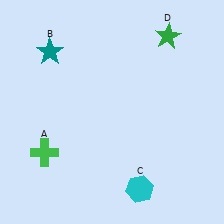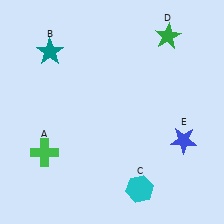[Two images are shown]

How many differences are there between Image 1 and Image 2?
There is 1 difference between the two images.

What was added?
A blue star (E) was added in Image 2.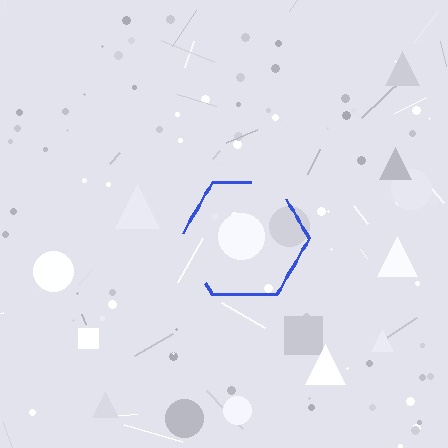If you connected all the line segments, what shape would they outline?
They would outline a hexagon.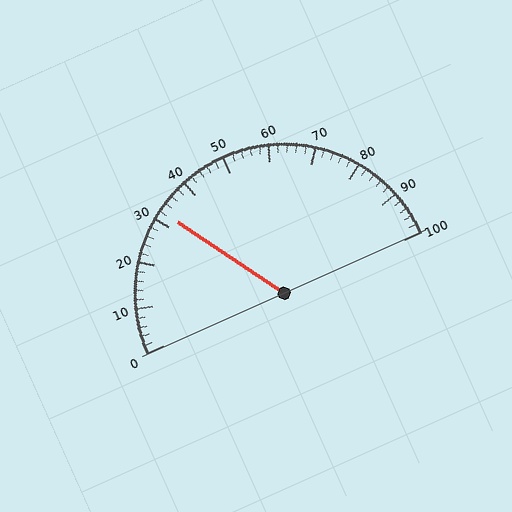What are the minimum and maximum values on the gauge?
The gauge ranges from 0 to 100.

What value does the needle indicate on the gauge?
The needle indicates approximately 32.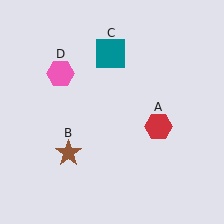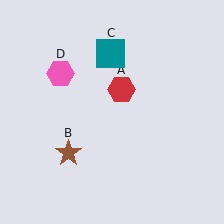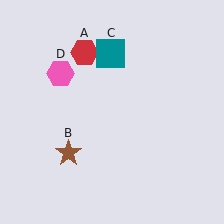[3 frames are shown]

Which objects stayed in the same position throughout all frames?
Brown star (object B) and teal square (object C) and pink hexagon (object D) remained stationary.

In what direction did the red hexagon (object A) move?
The red hexagon (object A) moved up and to the left.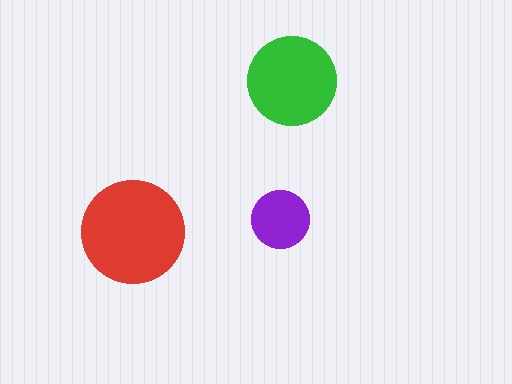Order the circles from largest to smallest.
the red one, the green one, the purple one.